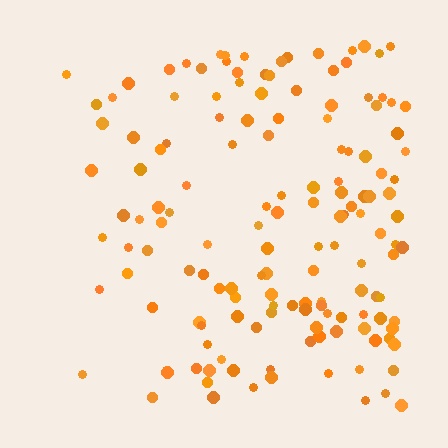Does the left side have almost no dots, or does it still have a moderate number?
Still a moderate number, just noticeably fewer than the right.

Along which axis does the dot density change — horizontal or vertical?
Horizontal.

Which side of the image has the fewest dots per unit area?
The left.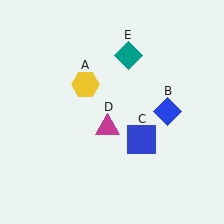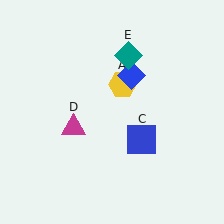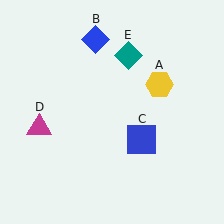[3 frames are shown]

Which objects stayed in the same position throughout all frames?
Blue square (object C) and teal diamond (object E) remained stationary.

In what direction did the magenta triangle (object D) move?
The magenta triangle (object D) moved left.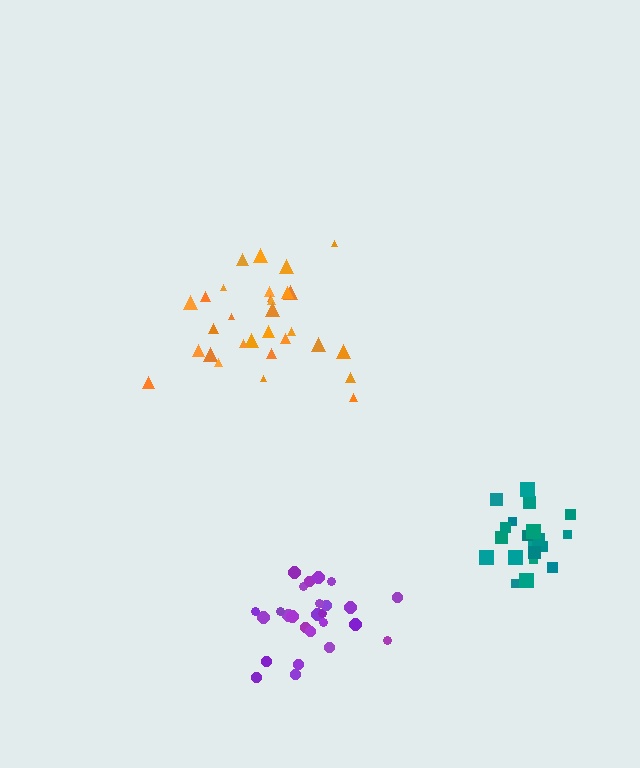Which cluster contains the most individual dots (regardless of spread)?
Orange (30).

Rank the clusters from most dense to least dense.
teal, purple, orange.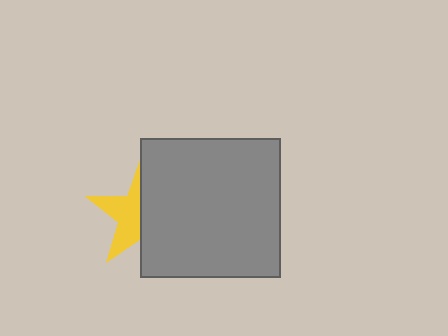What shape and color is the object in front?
The object in front is a gray square.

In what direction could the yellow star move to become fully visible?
The yellow star could move left. That would shift it out from behind the gray square entirely.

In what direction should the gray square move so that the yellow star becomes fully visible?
The gray square should move right. That is the shortest direction to clear the overlap and leave the yellow star fully visible.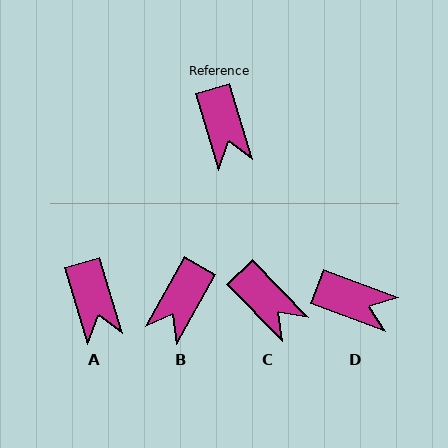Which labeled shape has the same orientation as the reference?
A.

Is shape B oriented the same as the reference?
No, it is off by about 46 degrees.